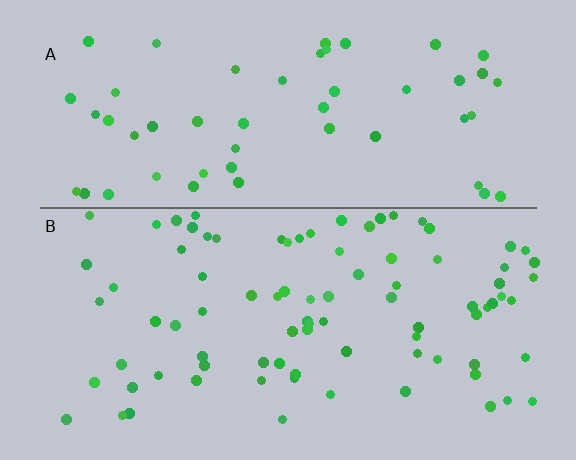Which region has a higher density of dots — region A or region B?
B (the bottom).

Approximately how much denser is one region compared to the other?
Approximately 1.6× — region B over region A.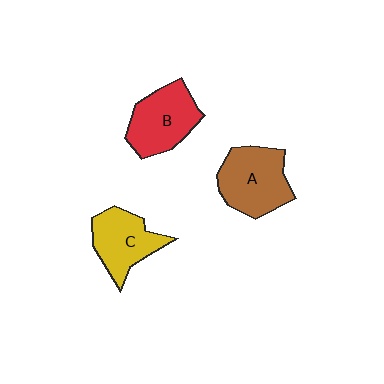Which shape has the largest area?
Shape A (brown).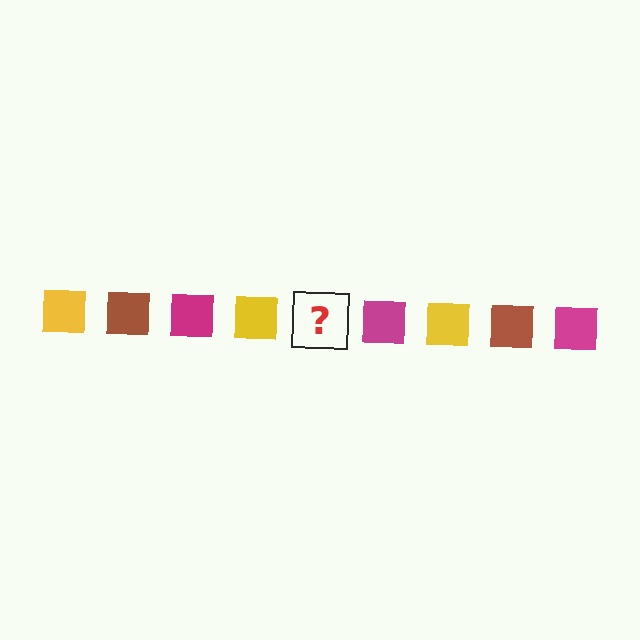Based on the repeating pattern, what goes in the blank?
The blank should be a brown square.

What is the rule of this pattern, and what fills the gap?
The rule is that the pattern cycles through yellow, brown, magenta squares. The gap should be filled with a brown square.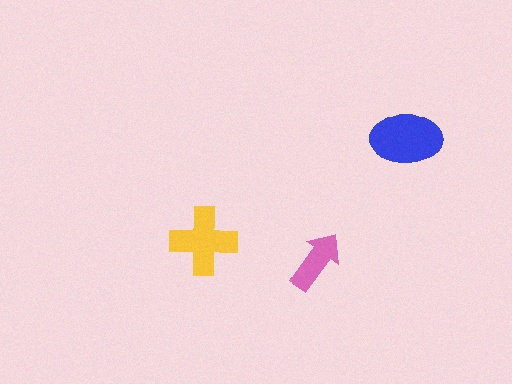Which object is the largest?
The blue ellipse.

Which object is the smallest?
The pink arrow.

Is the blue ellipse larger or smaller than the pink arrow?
Larger.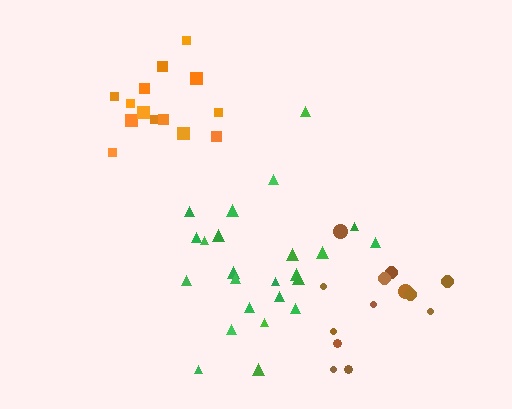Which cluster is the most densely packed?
Orange.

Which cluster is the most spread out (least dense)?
Brown.